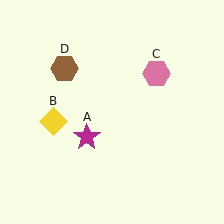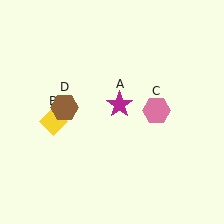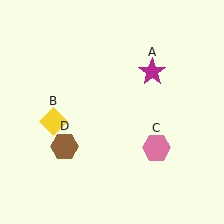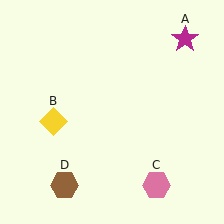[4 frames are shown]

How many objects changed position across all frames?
3 objects changed position: magenta star (object A), pink hexagon (object C), brown hexagon (object D).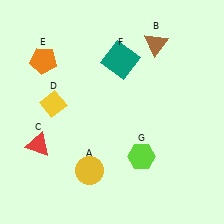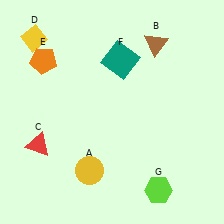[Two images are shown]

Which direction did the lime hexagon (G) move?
The lime hexagon (G) moved down.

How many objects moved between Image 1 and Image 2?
2 objects moved between the two images.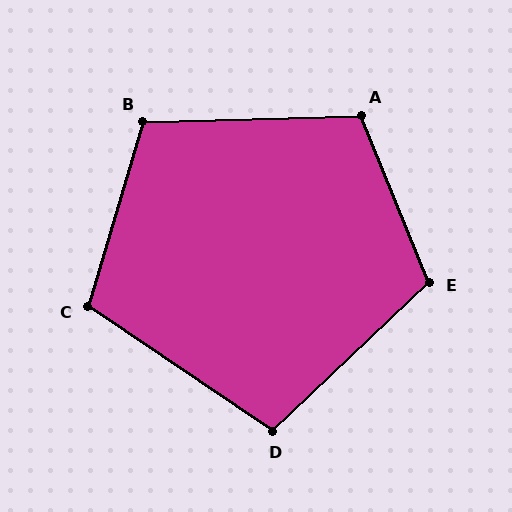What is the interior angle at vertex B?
Approximately 108 degrees (obtuse).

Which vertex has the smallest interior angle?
D, at approximately 103 degrees.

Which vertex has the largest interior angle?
E, at approximately 111 degrees.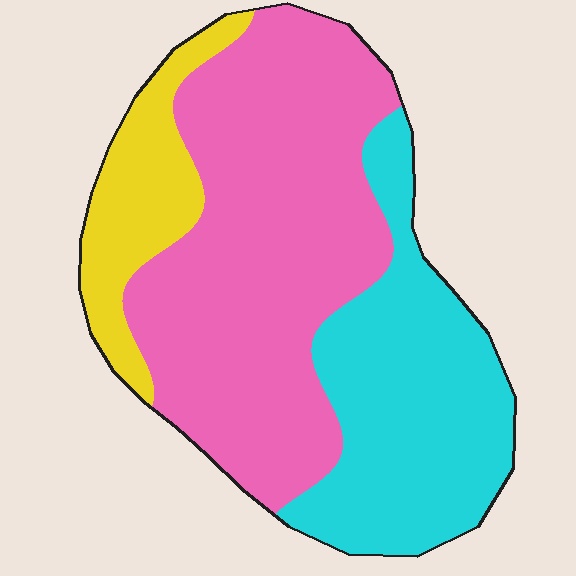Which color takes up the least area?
Yellow, at roughly 15%.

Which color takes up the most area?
Pink, at roughly 55%.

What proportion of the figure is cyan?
Cyan takes up about one third (1/3) of the figure.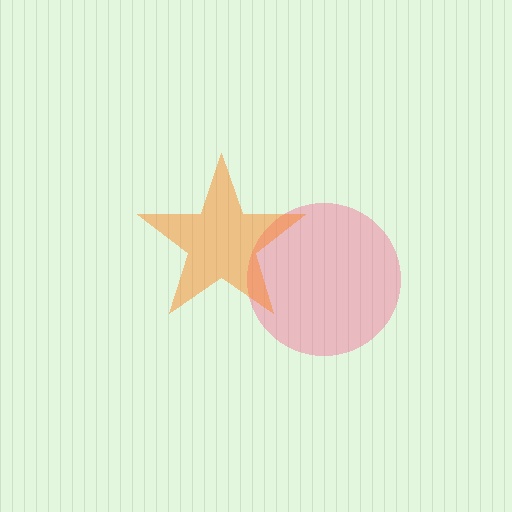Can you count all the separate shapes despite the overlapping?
Yes, there are 2 separate shapes.